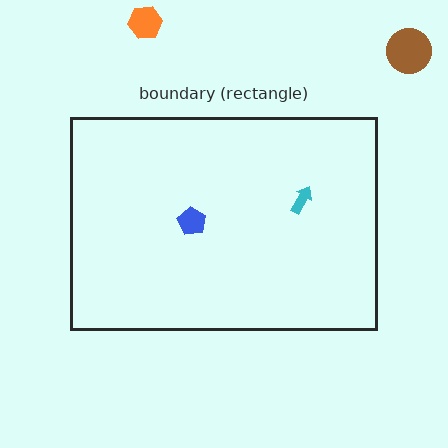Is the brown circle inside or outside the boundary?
Outside.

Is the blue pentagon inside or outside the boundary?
Inside.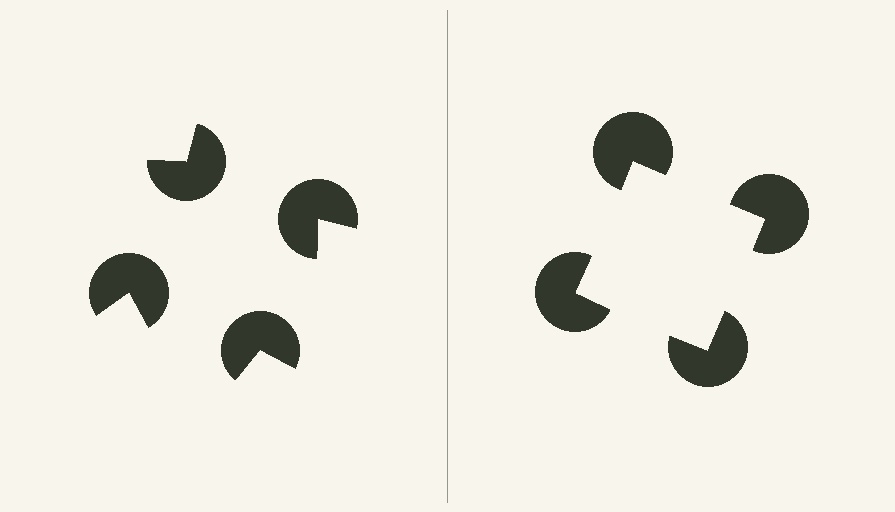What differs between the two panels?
The pac-man discs are positioned identically on both sides; only the wedge orientations differ. On the right they align to a square; on the left they are misaligned.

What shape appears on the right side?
An illusory square.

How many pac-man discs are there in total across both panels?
8 — 4 on each side.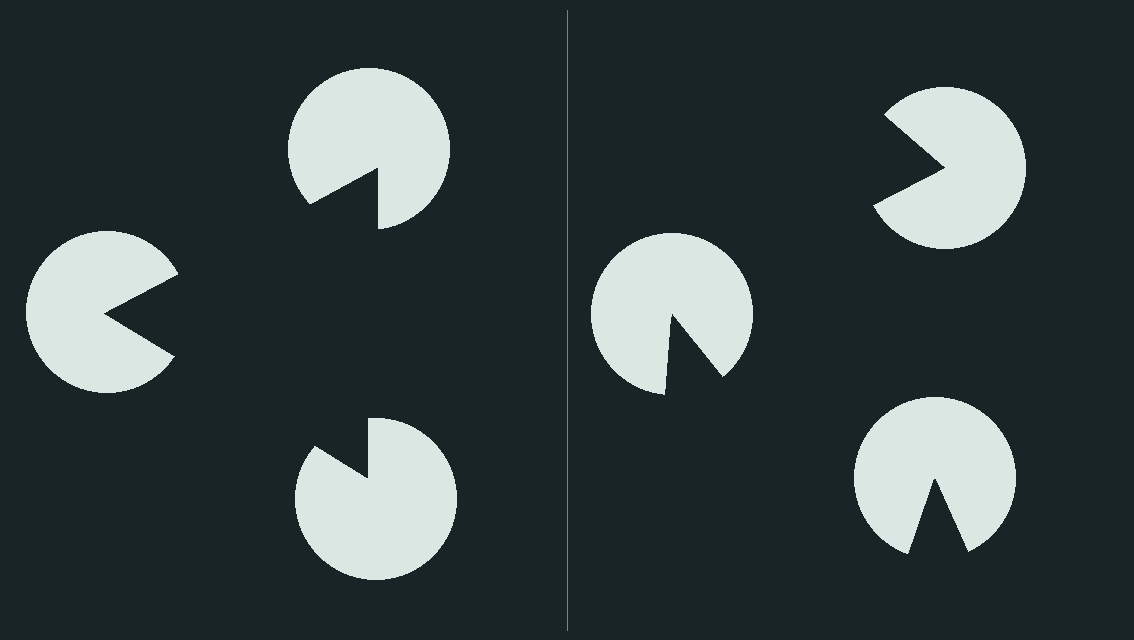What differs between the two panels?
The pac-man discs are positioned identically on both sides; only the wedge orientations differ. On the left they align to a triangle; on the right they are misaligned.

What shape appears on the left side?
An illusory triangle.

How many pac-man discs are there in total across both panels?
6 — 3 on each side.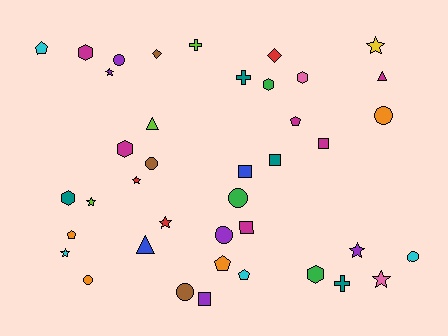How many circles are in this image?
There are 8 circles.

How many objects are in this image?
There are 40 objects.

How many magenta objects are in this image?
There are 6 magenta objects.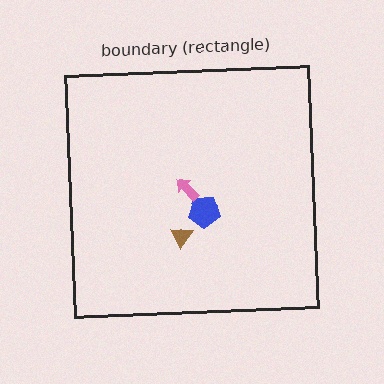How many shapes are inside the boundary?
3 inside, 0 outside.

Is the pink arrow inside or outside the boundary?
Inside.